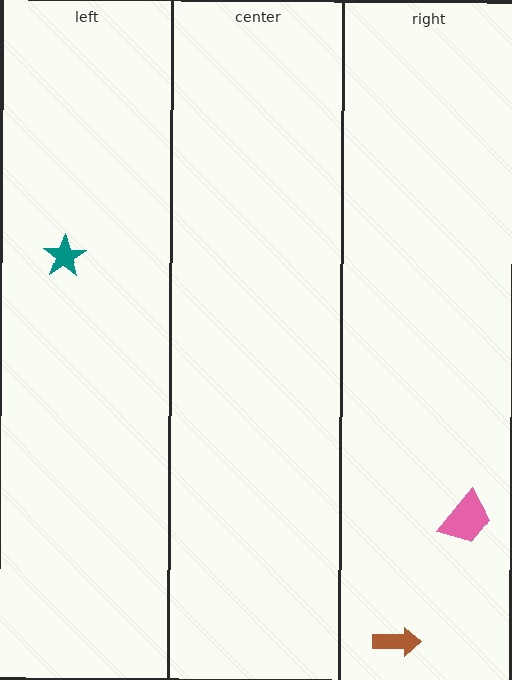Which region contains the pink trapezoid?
The right region.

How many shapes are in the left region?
1.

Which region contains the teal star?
The left region.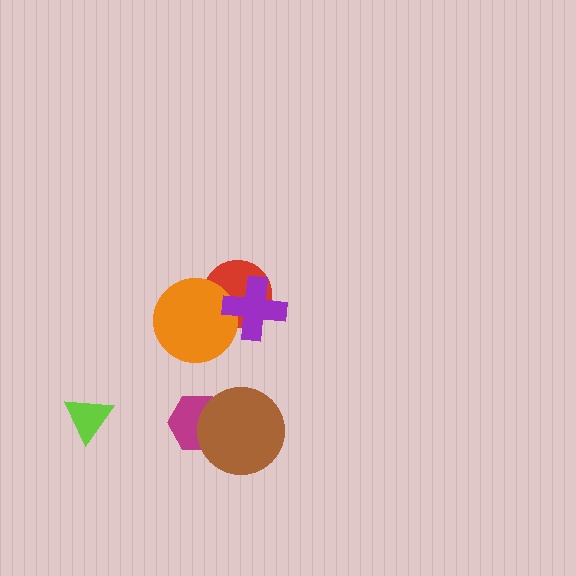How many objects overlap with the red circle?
2 objects overlap with the red circle.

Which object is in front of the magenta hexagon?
The brown circle is in front of the magenta hexagon.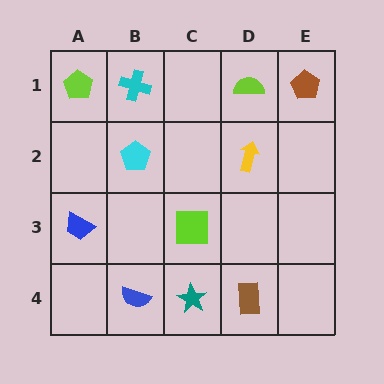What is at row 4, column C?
A teal star.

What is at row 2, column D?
A yellow arrow.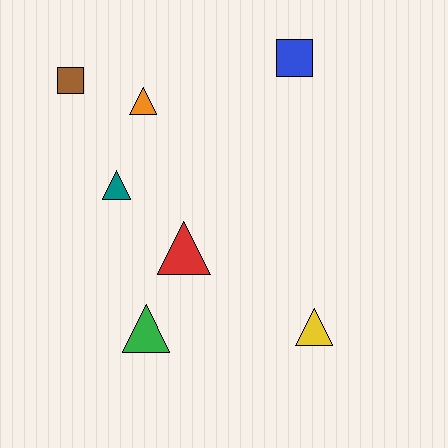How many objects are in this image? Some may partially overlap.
There are 7 objects.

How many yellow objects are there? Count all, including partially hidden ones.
There is 1 yellow object.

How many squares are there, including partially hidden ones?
There are 2 squares.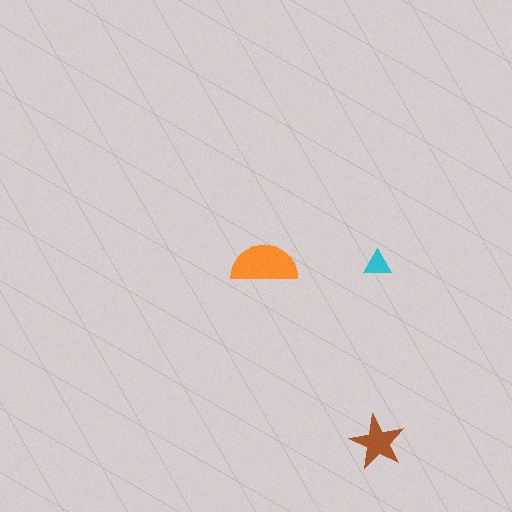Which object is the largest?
The orange semicircle.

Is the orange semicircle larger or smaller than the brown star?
Larger.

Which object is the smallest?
The cyan triangle.